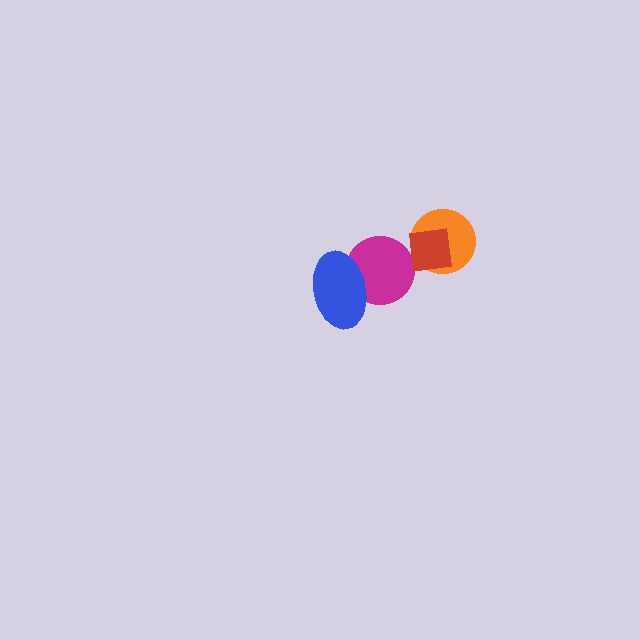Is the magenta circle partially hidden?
Yes, it is partially covered by another shape.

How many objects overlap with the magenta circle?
2 objects overlap with the magenta circle.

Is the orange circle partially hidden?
Yes, it is partially covered by another shape.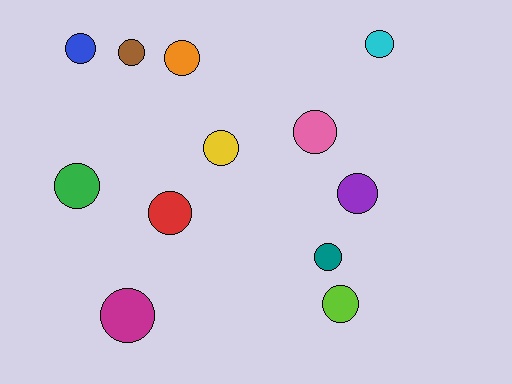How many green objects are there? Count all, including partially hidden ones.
There is 1 green object.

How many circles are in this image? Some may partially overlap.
There are 12 circles.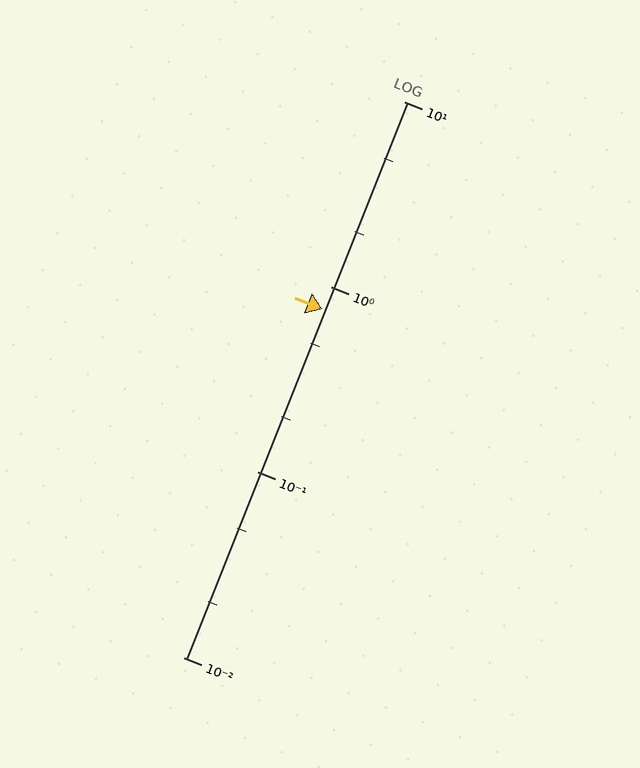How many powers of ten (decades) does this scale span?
The scale spans 3 decades, from 0.01 to 10.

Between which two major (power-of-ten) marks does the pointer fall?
The pointer is between 0.1 and 1.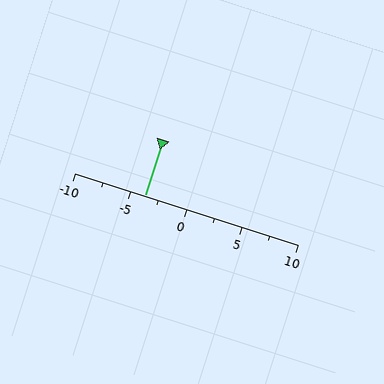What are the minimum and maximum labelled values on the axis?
The axis runs from -10 to 10.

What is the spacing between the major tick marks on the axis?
The major ticks are spaced 5 apart.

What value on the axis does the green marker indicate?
The marker indicates approximately -3.8.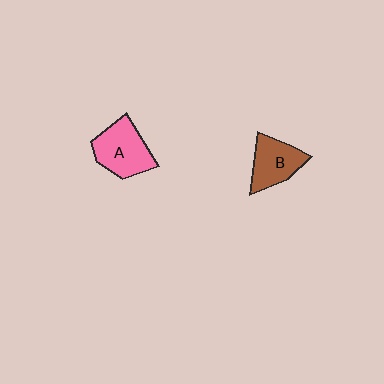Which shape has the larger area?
Shape A (pink).